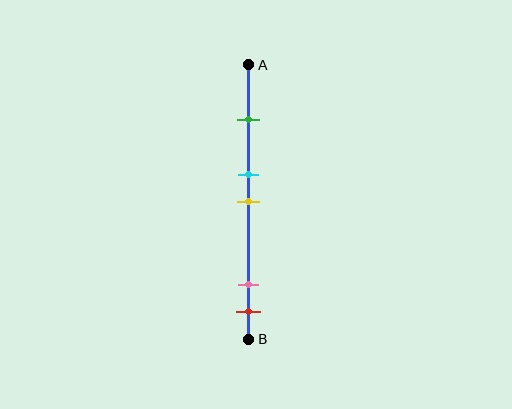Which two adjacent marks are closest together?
The cyan and yellow marks are the closest adjacent pair.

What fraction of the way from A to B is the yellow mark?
The yellow mark is approximately 50% (0.5) of the way from A to B.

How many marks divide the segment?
There are 5 marks dividing the segment.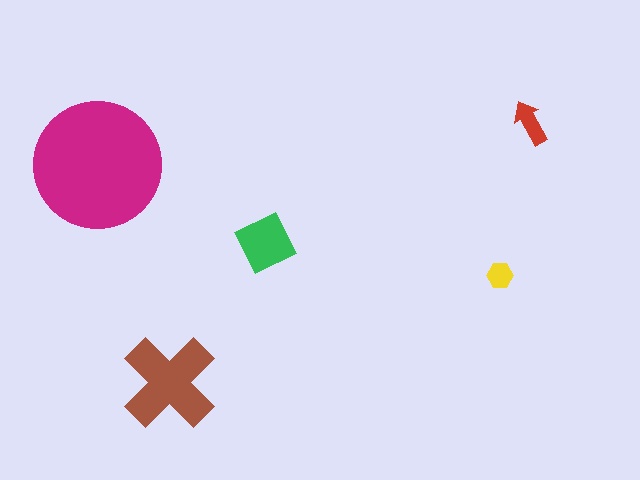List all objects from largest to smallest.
The magenta circle, the brown cross, the green square, the red arrow, the yellow hexagon.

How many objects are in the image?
There are 5 objects in the image.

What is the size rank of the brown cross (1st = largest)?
2nd.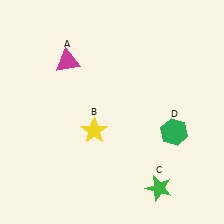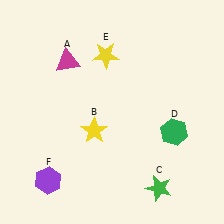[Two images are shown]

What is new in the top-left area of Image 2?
A yellow star (E) was added in the top-left area of Image 2.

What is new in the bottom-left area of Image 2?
A purple hexagon (F) was added in the bottom-left area of Image 2.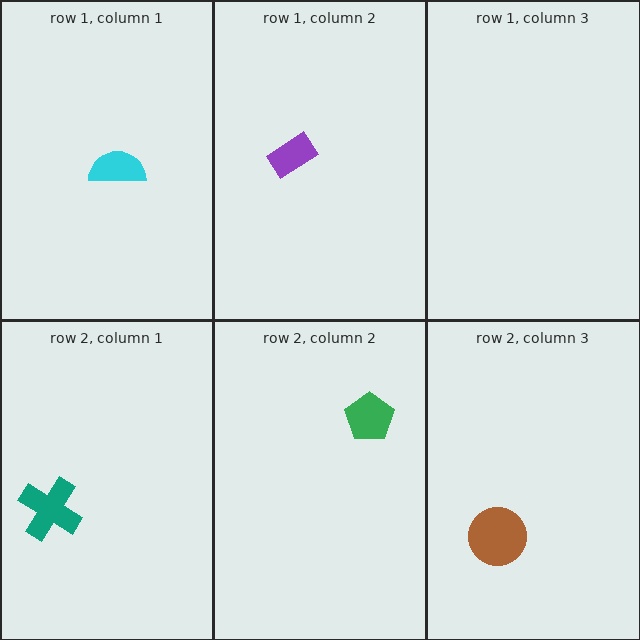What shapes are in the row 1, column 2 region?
The purple rectangle.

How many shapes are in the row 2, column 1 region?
1.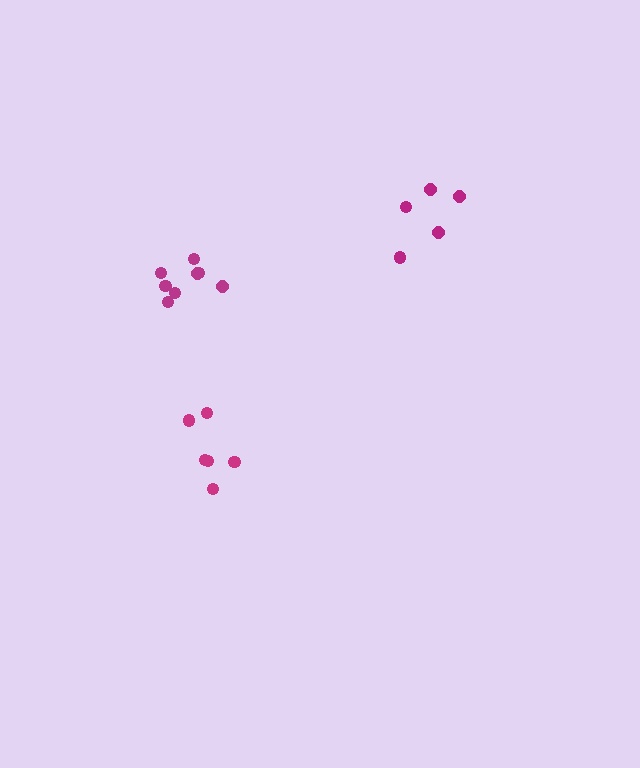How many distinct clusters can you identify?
There are 3 distinct clusters.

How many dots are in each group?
Group 1: 5 dots, Group 2: 6 dots, Group 3: 8 dots (19 total).